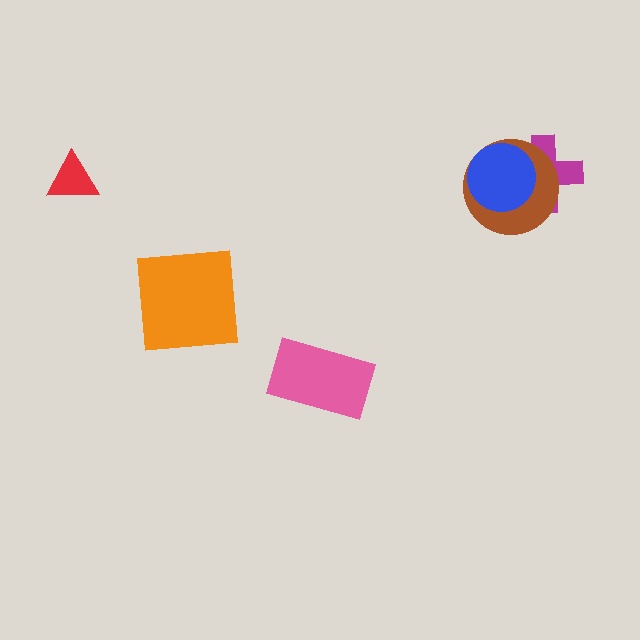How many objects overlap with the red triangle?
0 objects overlap with the red triangle.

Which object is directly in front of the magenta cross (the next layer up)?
The brown circle is directly in front of the magenta cross.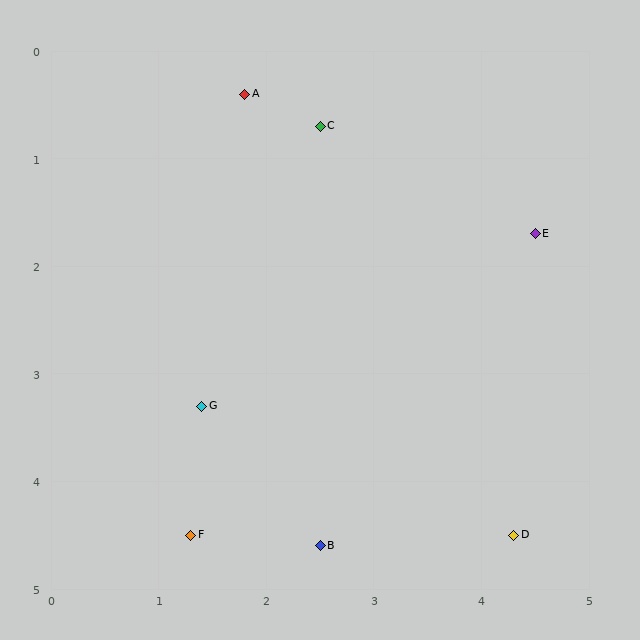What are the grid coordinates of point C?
Point C is at approximately (2.5, 0.7).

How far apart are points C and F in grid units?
Points C and F are about 4.0 grid units apart.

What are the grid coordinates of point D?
Point D is at approximately (4.3, 4.5).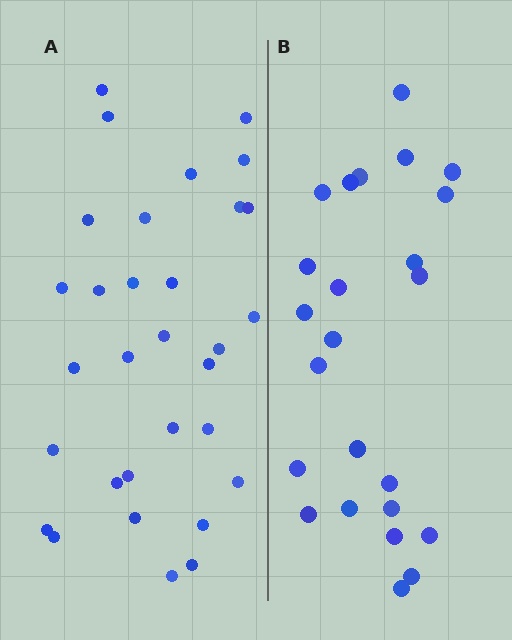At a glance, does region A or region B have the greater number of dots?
Region A (the left region) has more dots.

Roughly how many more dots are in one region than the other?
Region A has roughly 8 or so more dots than region B.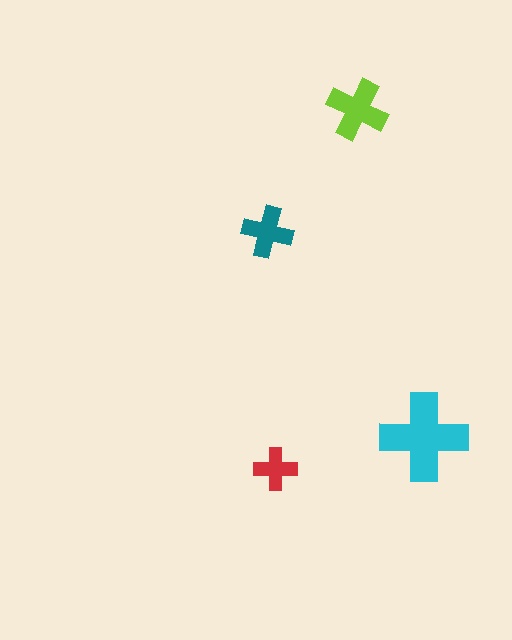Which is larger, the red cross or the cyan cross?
The cyan one.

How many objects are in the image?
There are 4 objects in the image.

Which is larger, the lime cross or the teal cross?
The lime one.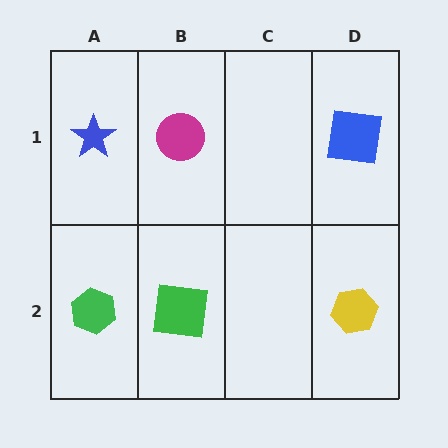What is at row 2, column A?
A green hexagon.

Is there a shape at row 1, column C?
No, that cell is empty.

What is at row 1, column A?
A blue star.